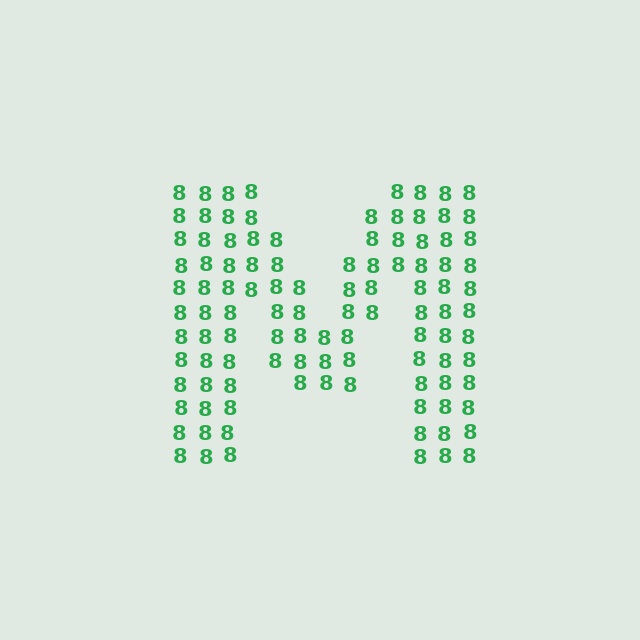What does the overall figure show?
The overall figure shows the letter M.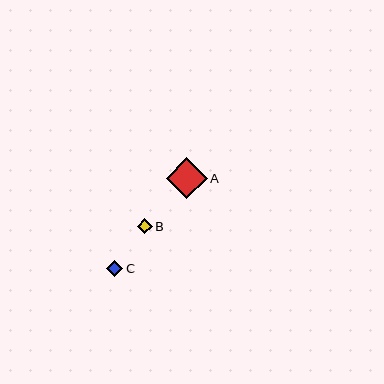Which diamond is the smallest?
Diamond B is the smallest with a size of approximately 15 pixels.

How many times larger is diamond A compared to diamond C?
Diamond A is approximately 2.6 times the size of diamond C.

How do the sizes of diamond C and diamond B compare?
Diamond C and diamond B are approximately the same size.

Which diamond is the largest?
Diamond A is the largest with a size of approximately 41 pixels.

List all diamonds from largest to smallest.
From largest to smallest: A, C, B.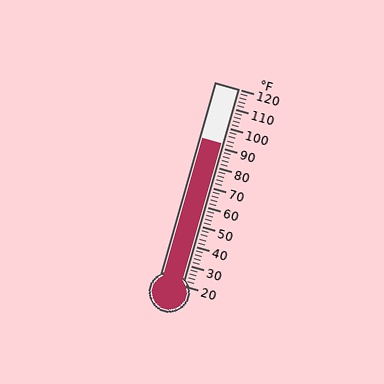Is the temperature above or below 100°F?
The temperature is below 100°F.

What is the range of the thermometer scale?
The thermometer scale ranges from 20°F to 120°F.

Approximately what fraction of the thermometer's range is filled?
The thermometer is filled to approximately 70% of its range.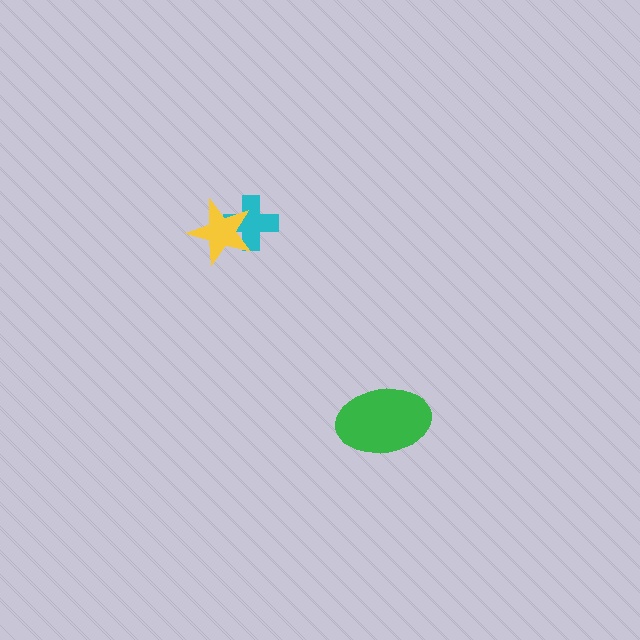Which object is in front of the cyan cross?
The yellow star is in front of the cyan cross.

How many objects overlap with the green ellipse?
0 objects overlap with the green ellipse.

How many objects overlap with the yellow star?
1 object overlaps with the yellow star.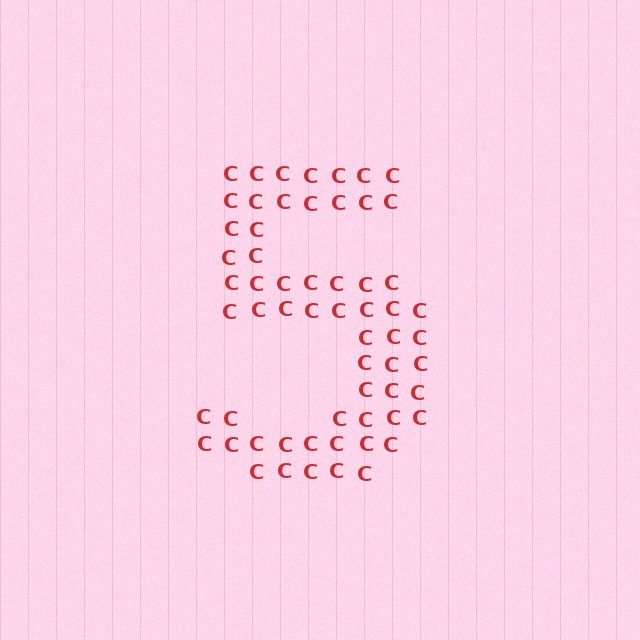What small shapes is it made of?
It is made of small letter C's.